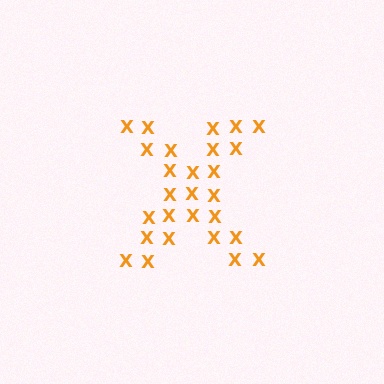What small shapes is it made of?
It is made of small letter X's.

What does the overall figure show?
The overall figure shows the letter X.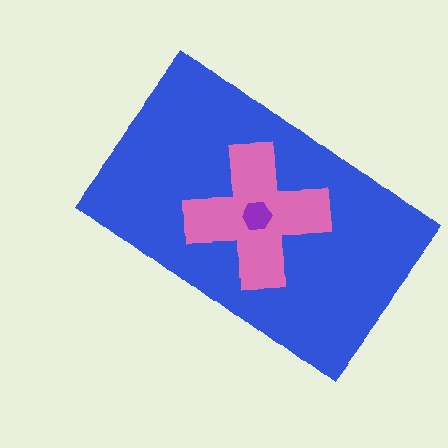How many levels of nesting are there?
3.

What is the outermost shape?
The blue rectangle.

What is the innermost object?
The purple hexagon.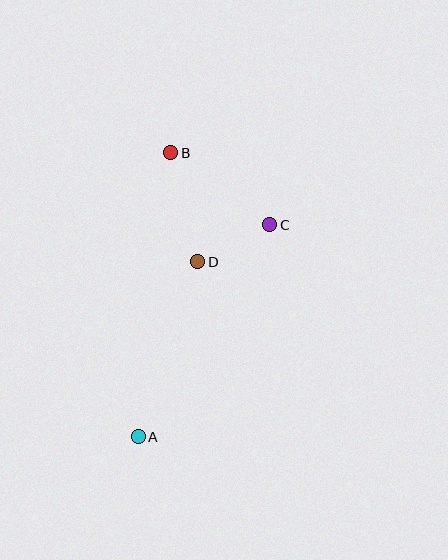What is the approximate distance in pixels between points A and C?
The distance between A and C is approximately 250 pixels.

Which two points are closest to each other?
Points C and D are closest to each other.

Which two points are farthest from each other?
Points A and B are farthest from each other.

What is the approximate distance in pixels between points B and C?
The distance between B and C is approximately 122 pixels.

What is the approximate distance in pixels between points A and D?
The distance between A and D is approximately 185 pixels.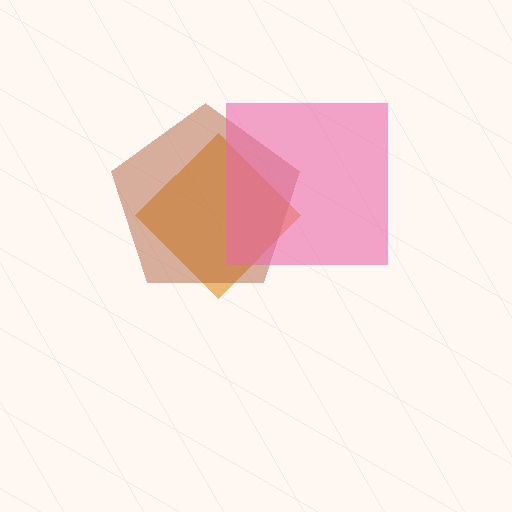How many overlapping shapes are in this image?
There are 3 overlapping shapes in the image.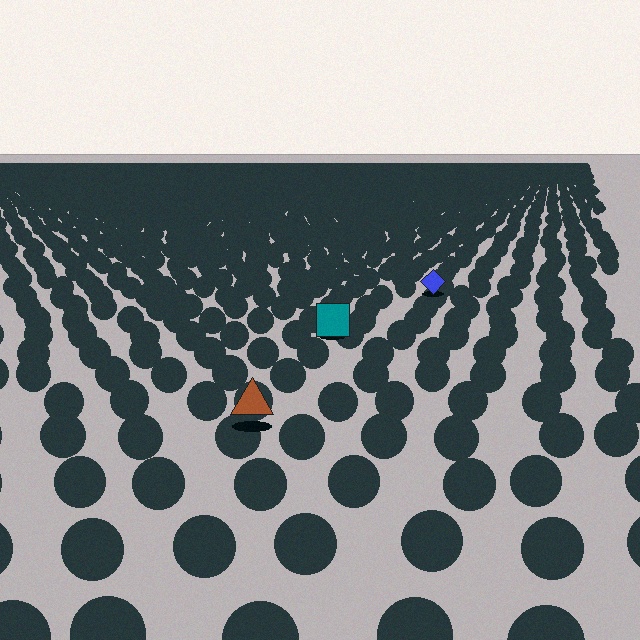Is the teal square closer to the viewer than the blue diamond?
Yes. The teal square is closer — you can tell from the texture gradient: the ground texture is coarser near it.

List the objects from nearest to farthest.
From nearest to farthest: the brown triangle, the teal square, the blue diamond.